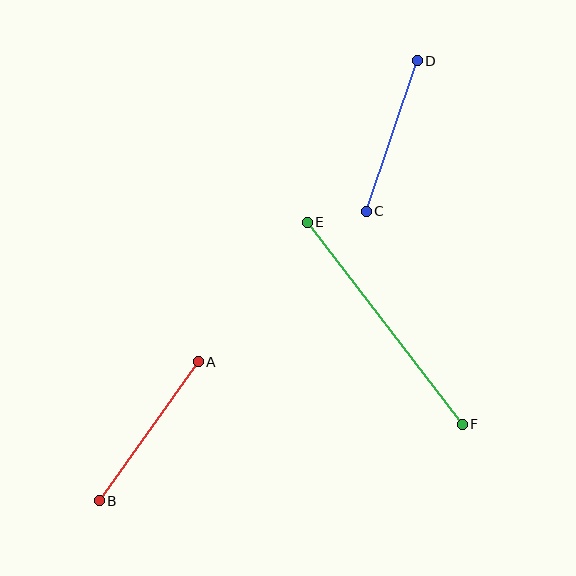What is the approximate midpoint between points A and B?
The midpoint is at approximately (149, 431) pixels.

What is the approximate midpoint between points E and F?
The midpoint is at approximately (385, 323) pixels.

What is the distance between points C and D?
The distance is approximately 159 pixels.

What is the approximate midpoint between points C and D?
The midpoint is at approximately (392, 136) pixels.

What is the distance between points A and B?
The distance is approximately 170 pixels.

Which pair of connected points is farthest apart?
Points E and F are farthest apart.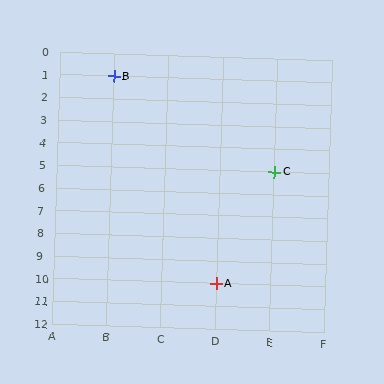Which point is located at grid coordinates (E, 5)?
Point C is at (E, 5).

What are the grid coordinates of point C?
Point C is at grid coordinates (E, 5).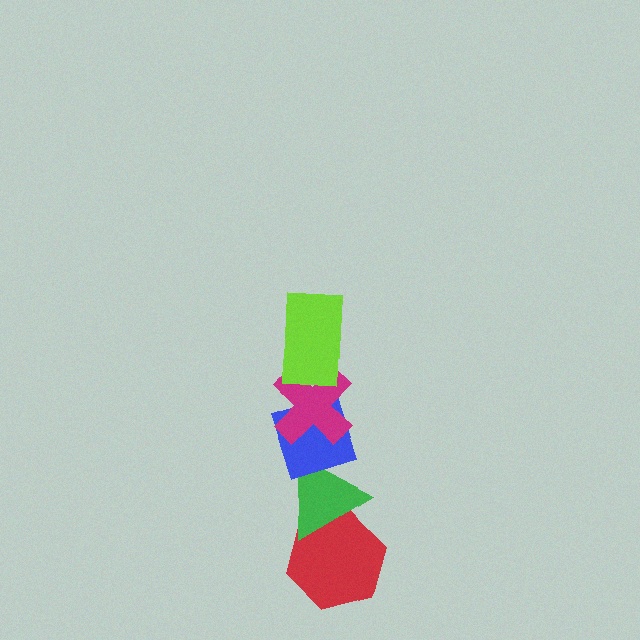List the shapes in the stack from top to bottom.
From top to bottom: the lime rectangle, the magenta cross, the blue diamond, the green triangle, the red hexagon.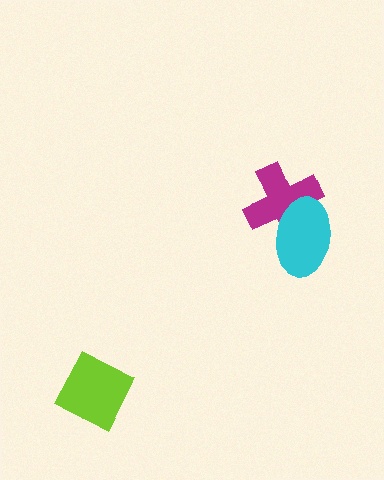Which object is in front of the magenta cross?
The cyan ellipse is in front of the magenta cross.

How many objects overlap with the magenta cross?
1 object overlaps with the magenta cross.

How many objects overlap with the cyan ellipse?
1 object overlaps with the cyan ellipse.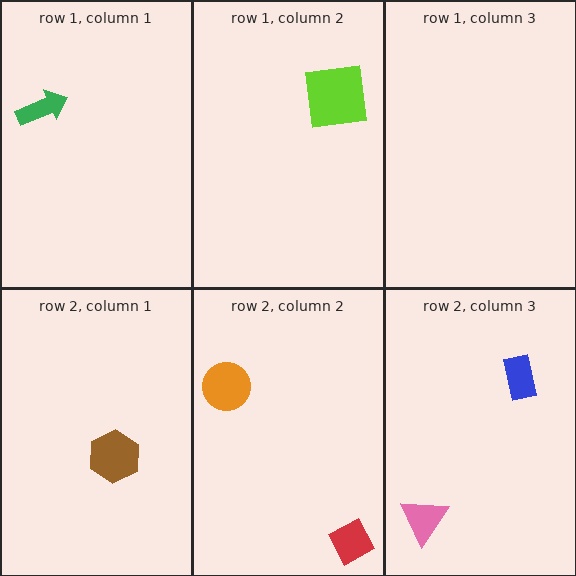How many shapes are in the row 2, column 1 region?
1.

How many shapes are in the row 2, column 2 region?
2.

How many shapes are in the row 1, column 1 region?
1.